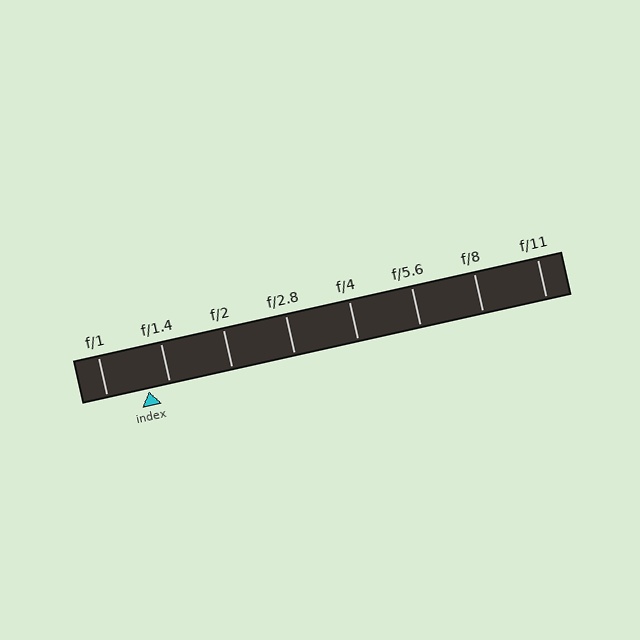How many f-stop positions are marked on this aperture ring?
There are 8 f-stop positions marked.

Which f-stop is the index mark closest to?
The index mark is closest to f/1.4.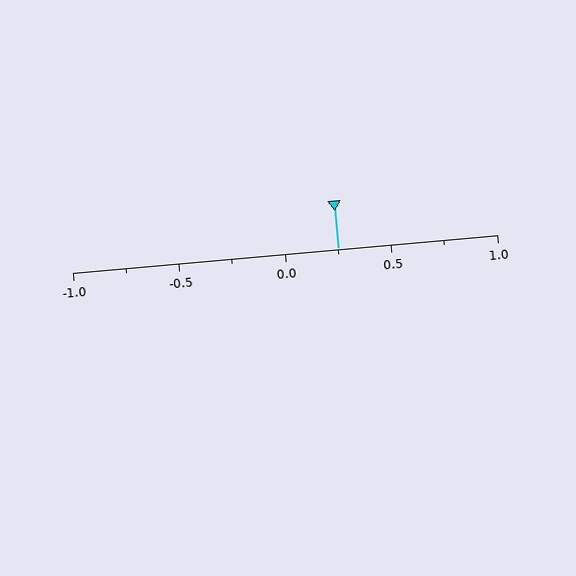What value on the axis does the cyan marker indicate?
The marker indicates approximately 0.25.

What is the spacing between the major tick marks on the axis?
The major ticks are spaced 0.5 apart.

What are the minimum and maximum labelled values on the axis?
The axis runs from -1.0 to 1.0.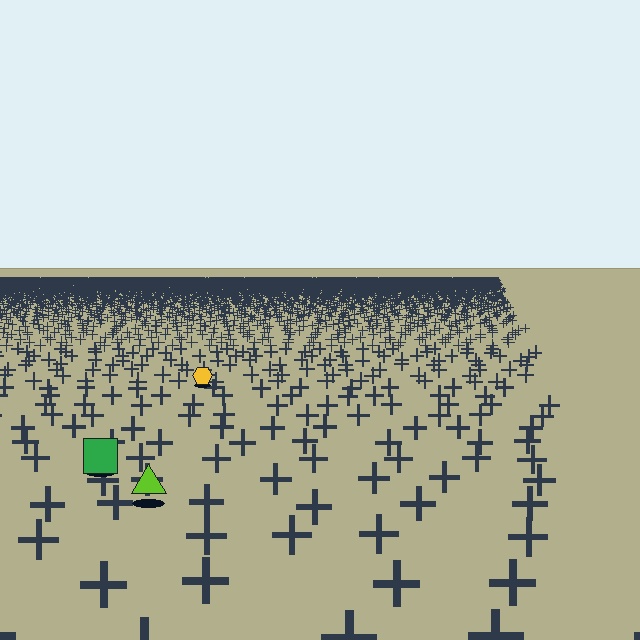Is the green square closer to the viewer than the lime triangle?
No. The lime triangle is closer — you can tell from the texture gradient: the ground texture is coarser near it.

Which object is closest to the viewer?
The lime triangle is closest. The texture marks near it are larger and more spread out.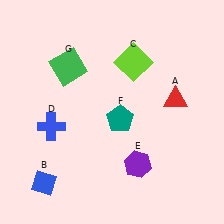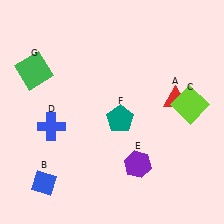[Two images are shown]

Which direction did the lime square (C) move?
The lime square (C) moved right.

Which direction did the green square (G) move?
The green square (G) moved left.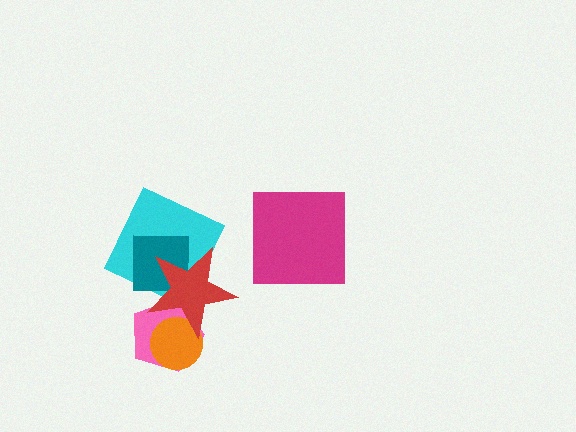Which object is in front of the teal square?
The red star is in front of the teal square.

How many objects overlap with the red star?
4 objects overlap with the red star.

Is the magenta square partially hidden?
No, no other shape covers it.